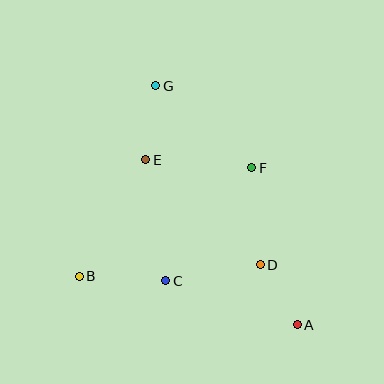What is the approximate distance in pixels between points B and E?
The distance between B and E is approximately 134 pixels.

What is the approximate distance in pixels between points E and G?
The distance between E and G is approximately 75 pixels.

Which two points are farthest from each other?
Points A and G are farthest from each other.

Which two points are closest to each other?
Points A and D are closest to each other.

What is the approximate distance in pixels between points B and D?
The distance between B and D is approximately 181 pixels.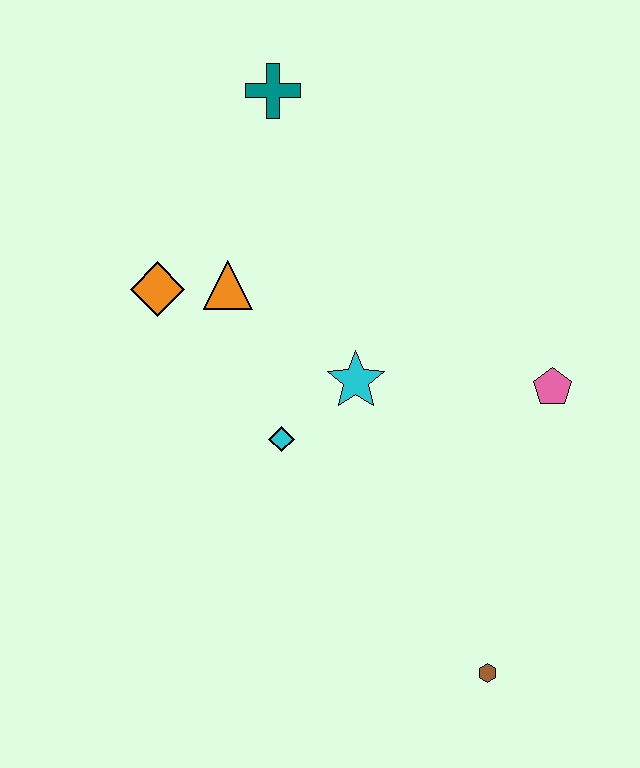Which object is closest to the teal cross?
The orange triangle is closest to the teal cross.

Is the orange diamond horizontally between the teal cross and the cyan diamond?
No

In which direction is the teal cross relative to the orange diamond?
The teal cross is above the orange diamond.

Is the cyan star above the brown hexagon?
Yes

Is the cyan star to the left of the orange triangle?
No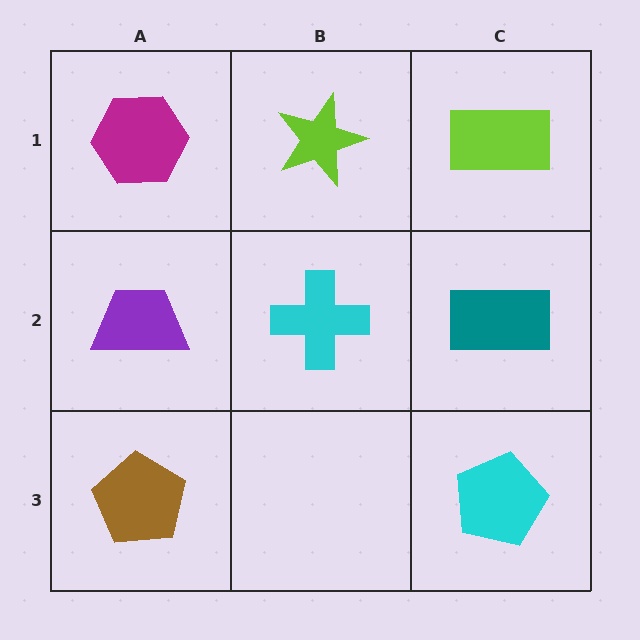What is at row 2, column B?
A cyan cross.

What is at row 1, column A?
A magenta hexagon.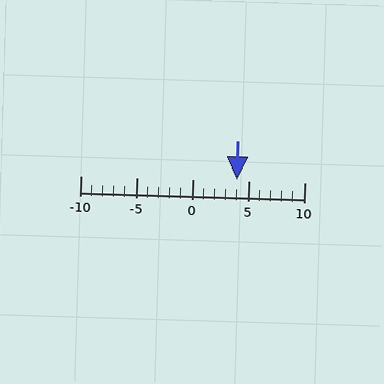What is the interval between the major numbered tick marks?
The major tick marks are spaced 5 units apart.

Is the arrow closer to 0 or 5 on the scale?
The arrow is closer to 5.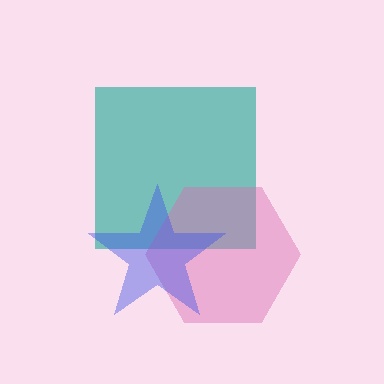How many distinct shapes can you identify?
There are 3 distinct shapes: a teal square, a pink hexagon, a blue star.